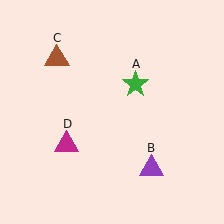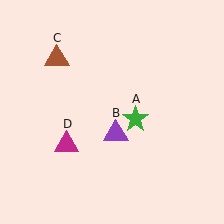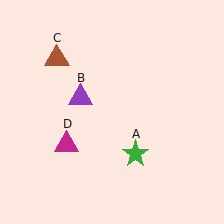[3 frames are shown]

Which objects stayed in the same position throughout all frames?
Brown triangle (object C) and magenta triangle (object D) remained stationary.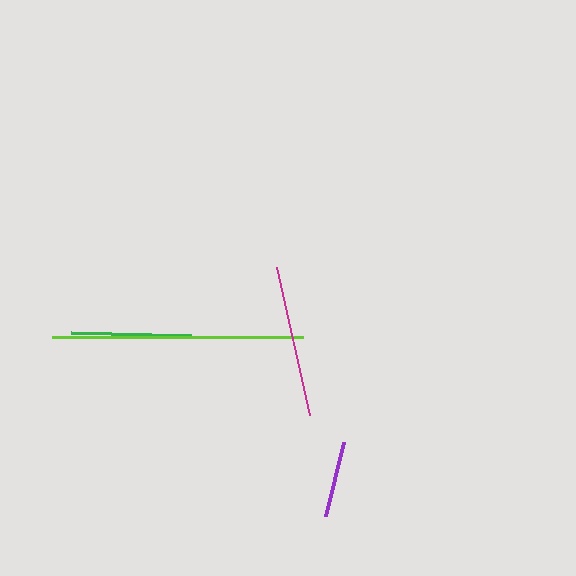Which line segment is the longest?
The lime line is the longest at approximately 251 pixels.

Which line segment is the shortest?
The purple line is the shortest at approximately 76 pixels.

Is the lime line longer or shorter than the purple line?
The lime line is longer than the purple line.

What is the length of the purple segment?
The purple segment is approximately 76 pixels long.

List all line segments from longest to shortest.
From longest to shortest: lime, magenta, green, purple.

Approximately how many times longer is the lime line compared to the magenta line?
The lime line is approximately 1.7 times the length of the magenta line.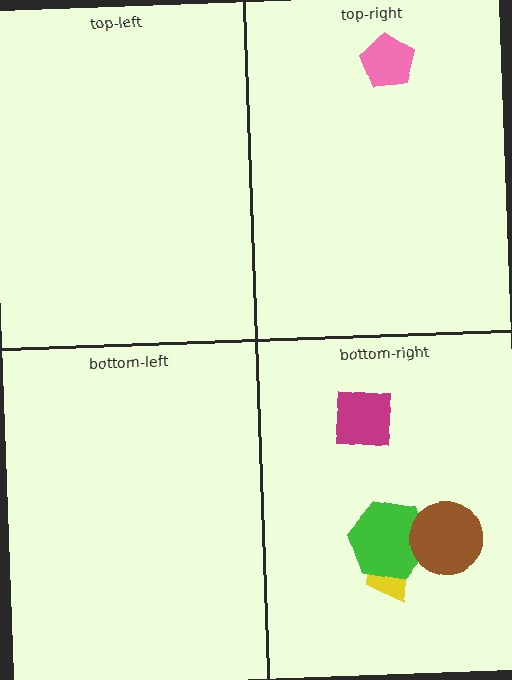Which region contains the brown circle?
The bottom-right region.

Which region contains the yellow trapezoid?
The bottom-right region.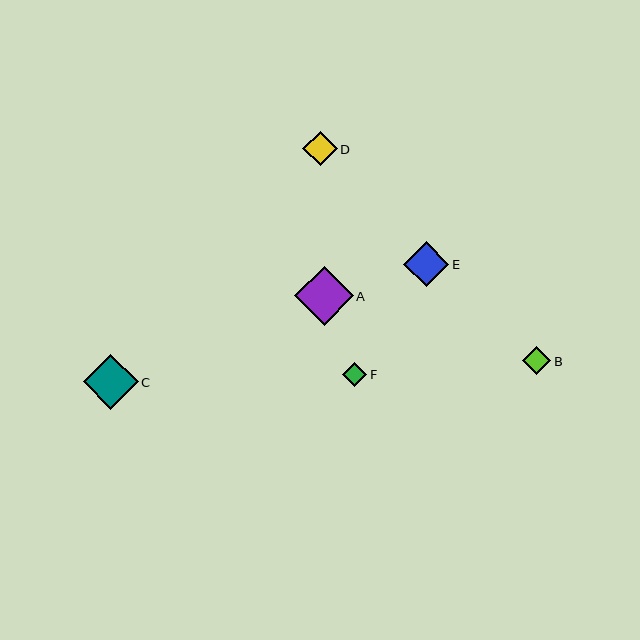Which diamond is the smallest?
Diamond F is the smallest with a size of approximately 24 pixels.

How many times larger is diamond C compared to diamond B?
Diamond C is approximately 2.0 times the size of diamond B.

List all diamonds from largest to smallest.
From largest to smallest: A, C, E, D, B, F.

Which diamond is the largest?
Diamond A is the largest with a size of approximately 59 pixels.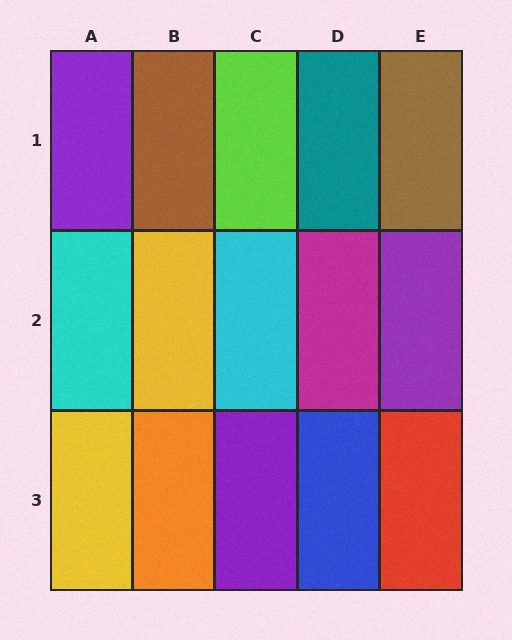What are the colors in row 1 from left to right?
Purple, brown, lime, teal, brown.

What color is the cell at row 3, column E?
Red.